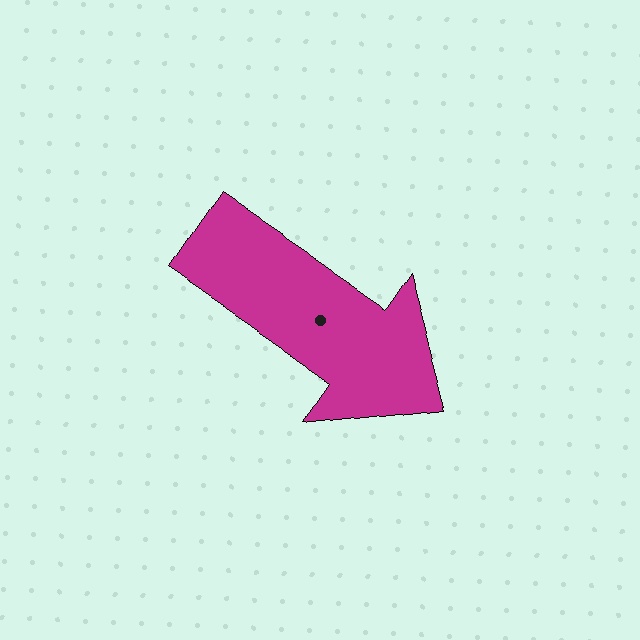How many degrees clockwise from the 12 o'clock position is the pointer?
Approximately 124 degrees.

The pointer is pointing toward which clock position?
Roughly 4 o'clock.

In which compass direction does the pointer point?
Southeast.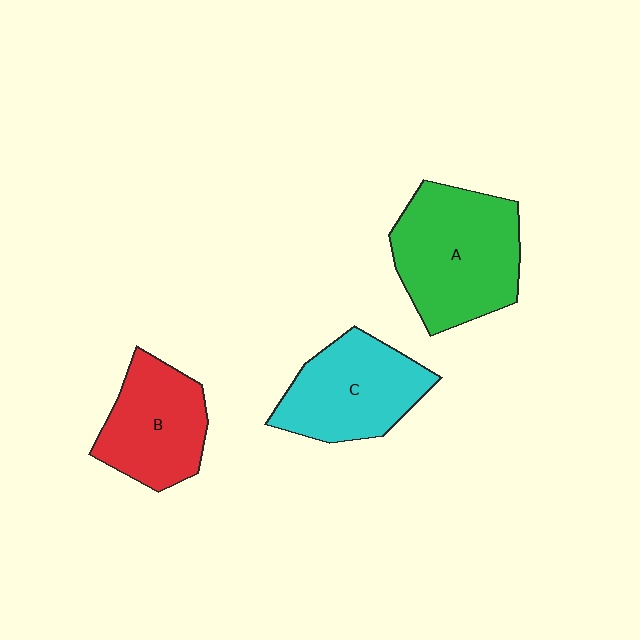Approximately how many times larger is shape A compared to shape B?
Approximately 1.4 times.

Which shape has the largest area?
Shape A (green).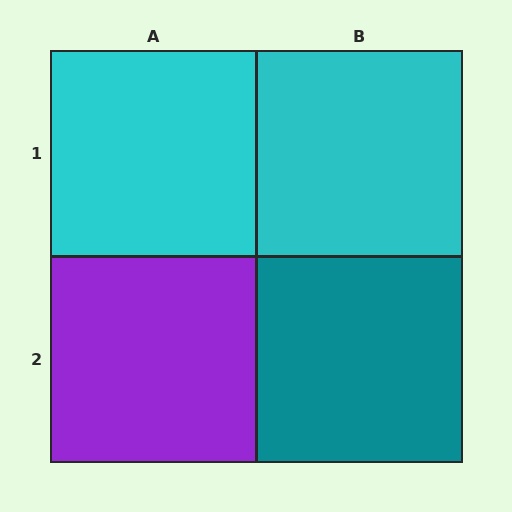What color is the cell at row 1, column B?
Cyan.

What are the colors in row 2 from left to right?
Purple, teal.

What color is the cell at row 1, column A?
Cyan.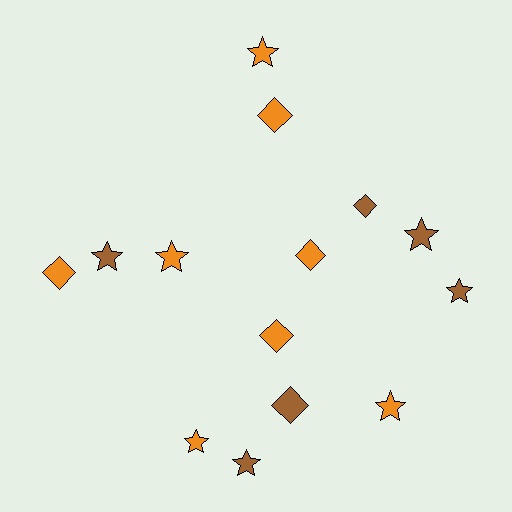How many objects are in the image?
There are 14 objects.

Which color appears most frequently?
Orange, with 8 objects.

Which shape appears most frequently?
Star, with 8 objects.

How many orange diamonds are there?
There are 4 orange diamonds.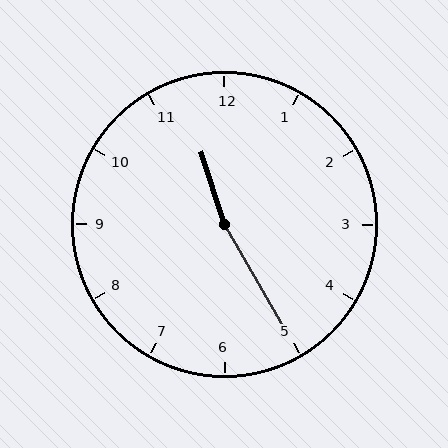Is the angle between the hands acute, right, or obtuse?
It is obtuse.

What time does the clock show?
11:25.